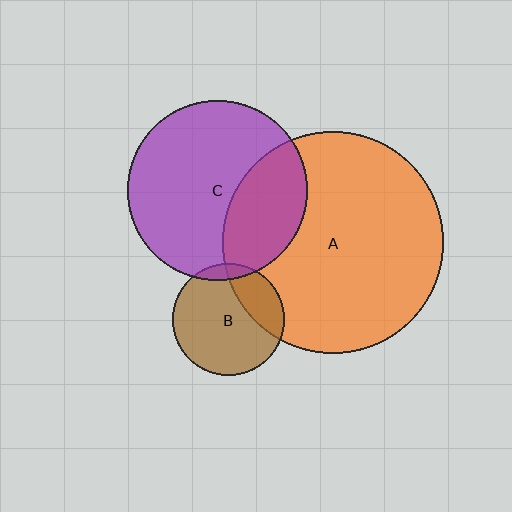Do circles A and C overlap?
Yes.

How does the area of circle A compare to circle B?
Approximately 3.9 times.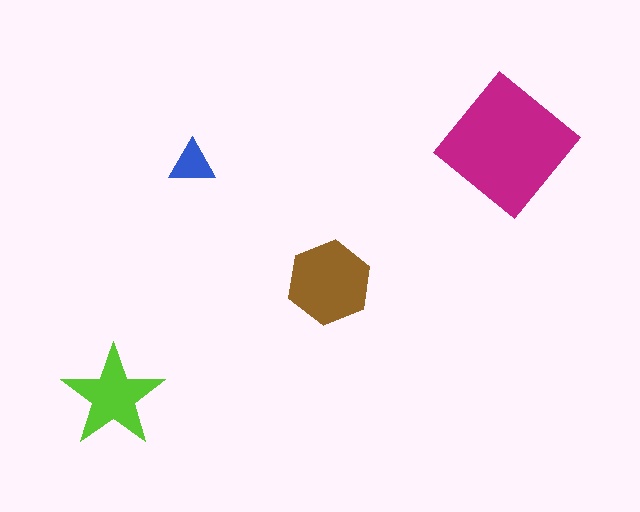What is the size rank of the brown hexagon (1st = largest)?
2nd.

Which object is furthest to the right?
The magenta diamond is rightmost.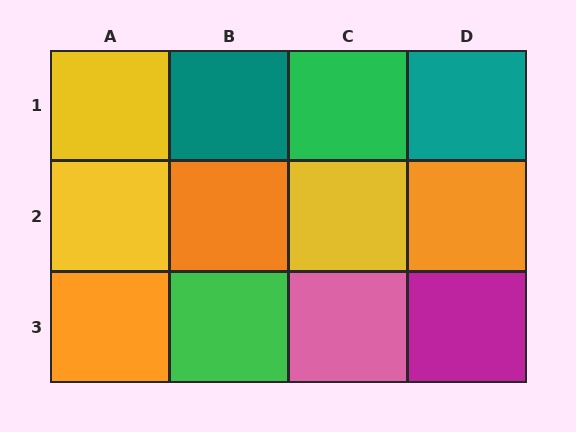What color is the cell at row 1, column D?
Teal.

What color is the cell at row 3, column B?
Green.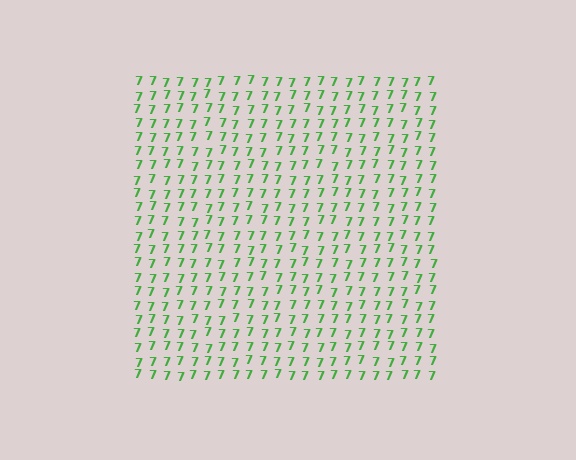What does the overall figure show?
The overall figure shows a square.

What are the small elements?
The small elements are digit 7's.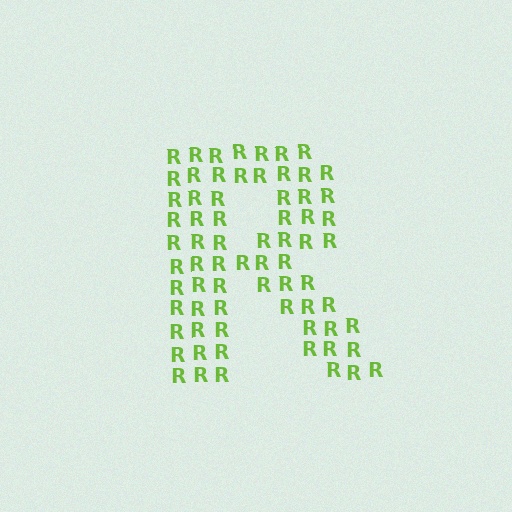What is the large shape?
The large shape is the letter R.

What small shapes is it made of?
It is made of small letter R's.